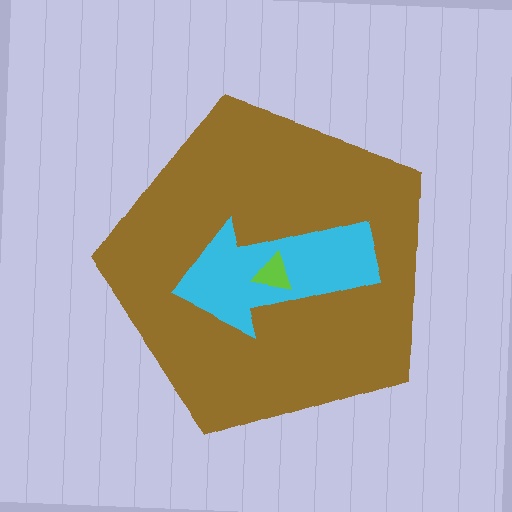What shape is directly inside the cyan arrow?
The lime triangle.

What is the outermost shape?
The brown pentagon.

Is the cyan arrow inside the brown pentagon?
Yes.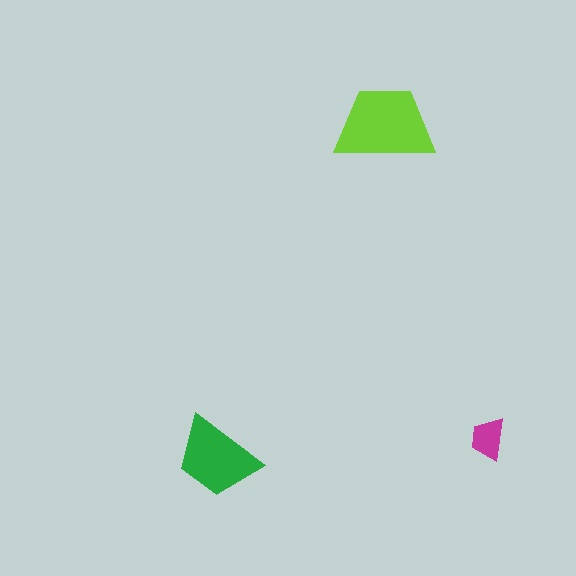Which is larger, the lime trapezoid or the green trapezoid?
The lime one.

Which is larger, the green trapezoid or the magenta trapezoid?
The green one.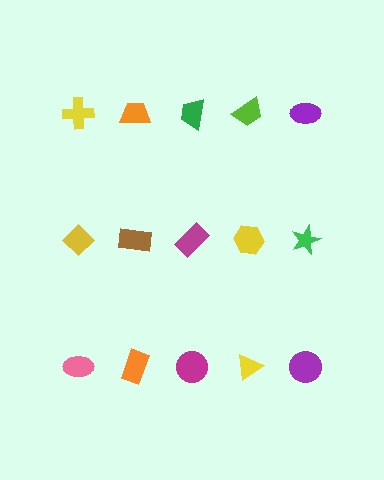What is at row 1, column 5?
A purple ellipse.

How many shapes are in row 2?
5 shapes.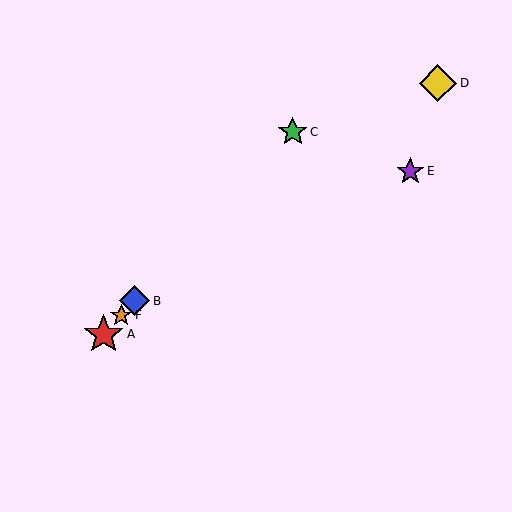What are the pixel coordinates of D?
Object D is at (438, 83).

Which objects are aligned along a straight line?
Objects A, B, C, F are aligned along a straight line.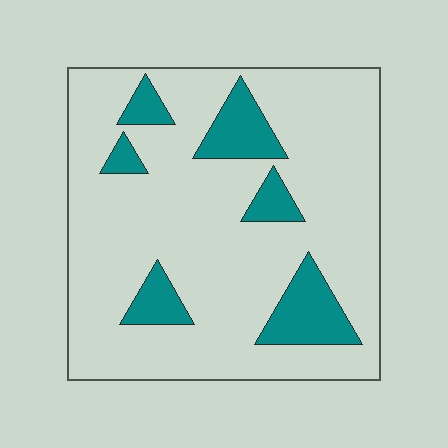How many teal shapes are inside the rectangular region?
6.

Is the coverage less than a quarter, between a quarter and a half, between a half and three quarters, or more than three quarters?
Less than a quarter.